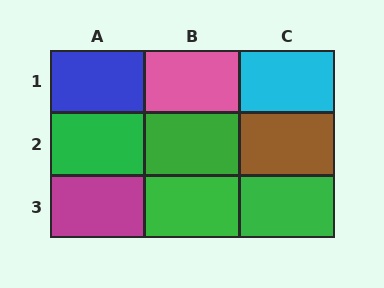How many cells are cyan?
1 cell is cyan.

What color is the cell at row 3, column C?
Green.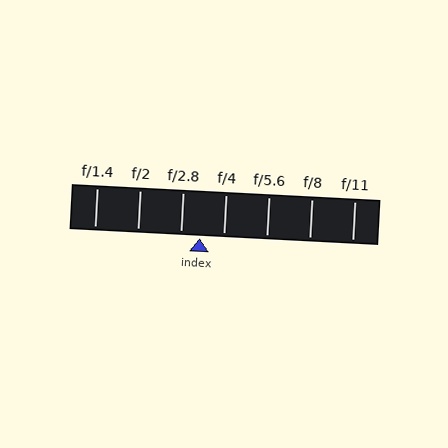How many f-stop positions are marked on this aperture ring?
There are 7 f-stop positions marked.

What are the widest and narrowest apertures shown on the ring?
The widest aperture shown is f/1.4 and the narrowest is f/11.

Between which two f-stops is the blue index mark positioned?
The index mark is between f/2.8 and f/4.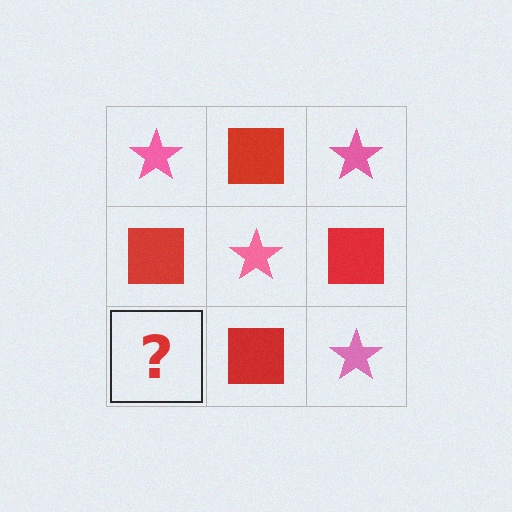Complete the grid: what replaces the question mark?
The question mark should be replaced with a pink star.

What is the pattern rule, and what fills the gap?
The rule is that it alternates pink star and red square in a checkerboard pattern. The gap should be filled with a pink star.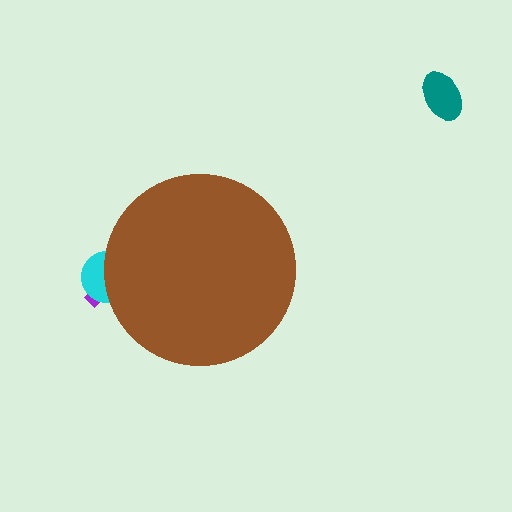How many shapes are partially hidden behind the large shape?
3 shapes are partially hidden.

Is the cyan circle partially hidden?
Yes, the cyan circle is partially hidden behind the brown circle.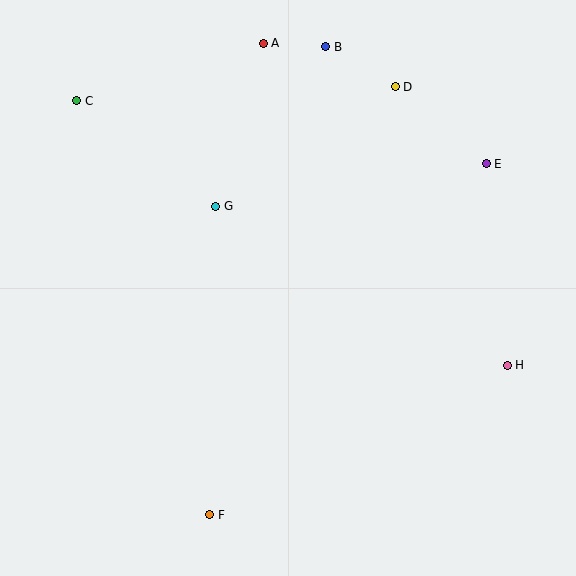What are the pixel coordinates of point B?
Point B is at (326, 47).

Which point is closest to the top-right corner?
Point E is closest to the top-right corner.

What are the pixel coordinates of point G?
Point G is at (216, 206).